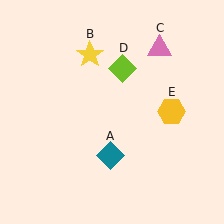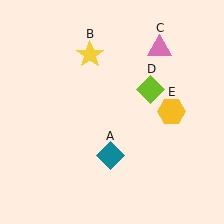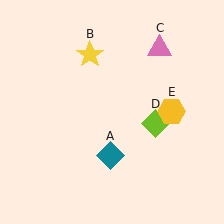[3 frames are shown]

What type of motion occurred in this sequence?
The lime diamond (object D) rotated clockwise around the center of the scene.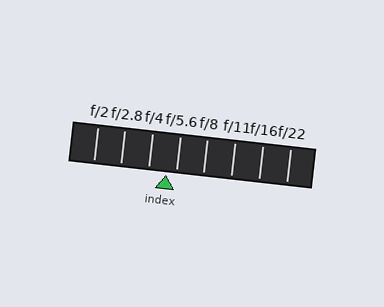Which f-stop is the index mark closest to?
The index mark is closest to f/5.6.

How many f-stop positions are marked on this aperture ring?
There are 8 f-stop positions marked.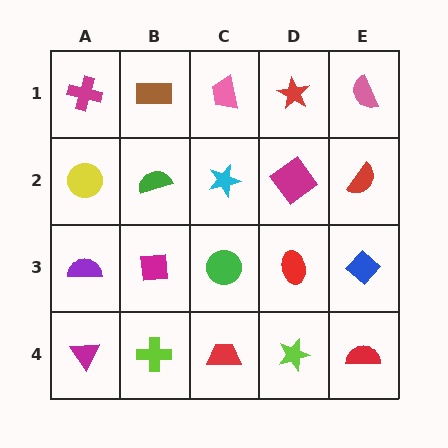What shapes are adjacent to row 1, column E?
A red semicircle (row 2, column E), a red star (row 1, column D).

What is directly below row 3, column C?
A red trapezoid.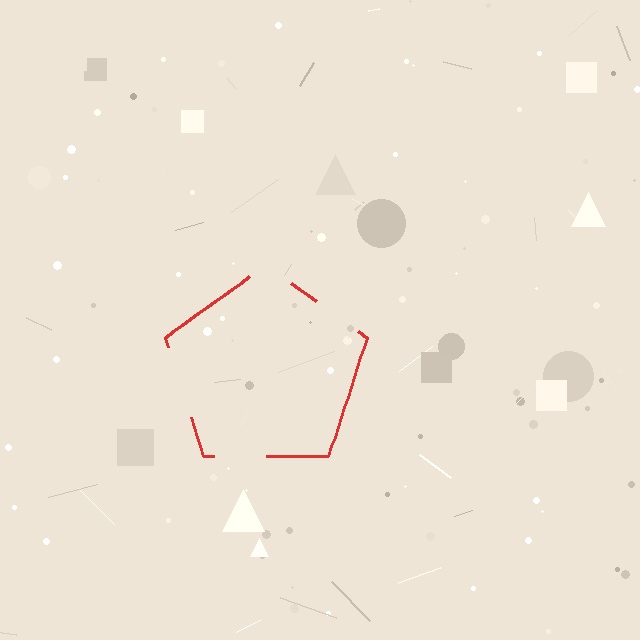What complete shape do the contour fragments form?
The contour fragments form a pentagon.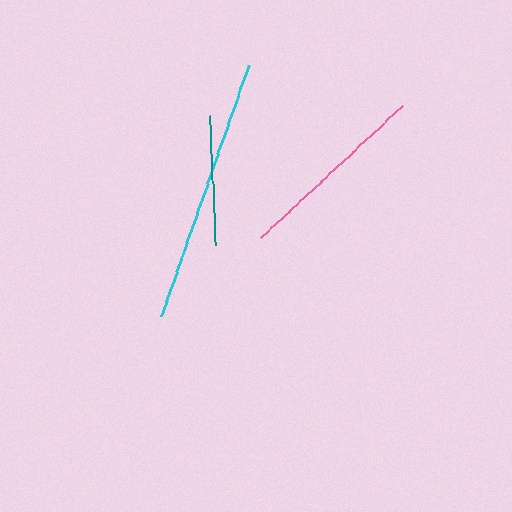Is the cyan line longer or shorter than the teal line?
The cyan line is longer than the teal line.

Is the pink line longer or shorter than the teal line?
The pink line is longer than the teal line.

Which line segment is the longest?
The cyan line is the longest at approximately 266 pixels.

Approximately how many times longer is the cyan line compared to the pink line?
The cyan line is approximately 1.4 times the length of the pink line.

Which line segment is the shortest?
The teal line is the shortest at approximately 130 pixels.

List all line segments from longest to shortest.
From longest to shortest: cyan, pink, teal.